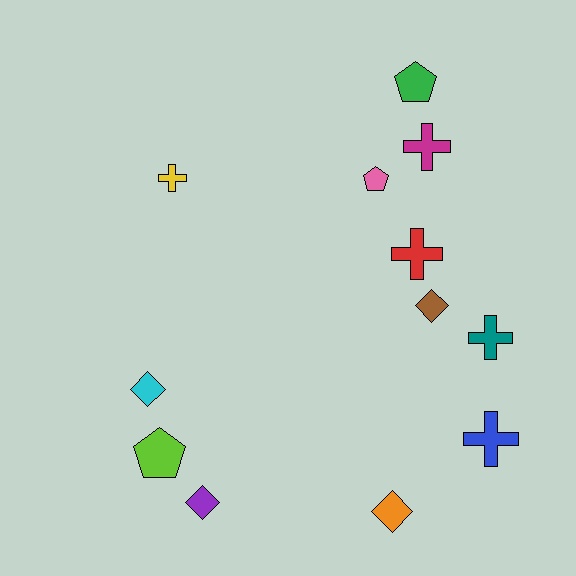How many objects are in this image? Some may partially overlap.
There are 12 objects.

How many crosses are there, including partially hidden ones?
There are 5 crosses.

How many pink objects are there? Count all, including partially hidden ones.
There is 1 pink object.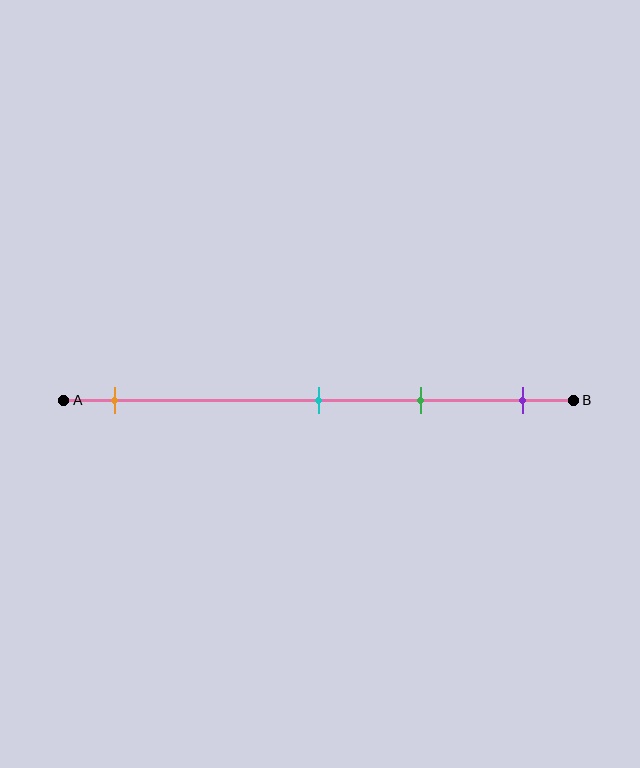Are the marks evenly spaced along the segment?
No, the marks are not evenly spaced.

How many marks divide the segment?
There are 4 marks dividing the segment.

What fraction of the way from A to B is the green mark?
The green mark is approximately 70% (0.7) of the way from A to B.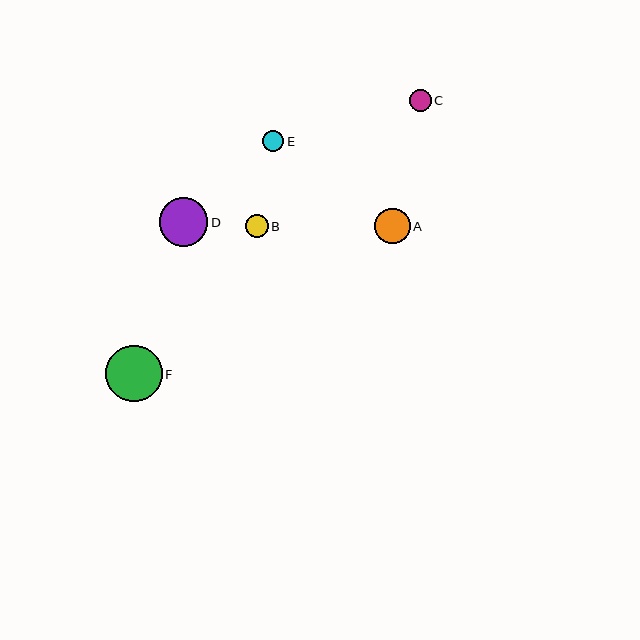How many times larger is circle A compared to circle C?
Circle A is approximately 1.6 times the size of circle C.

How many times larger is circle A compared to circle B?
Circle A is approximately 1.6 times the size of circle B.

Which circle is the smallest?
Circle E is the smallest with a size of approximately 21 pixels.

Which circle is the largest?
Circle F is the largest with a size of approximately 56 pixels.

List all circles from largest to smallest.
From largest to smallest: F, D, A, B, C, E.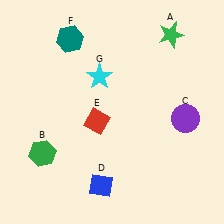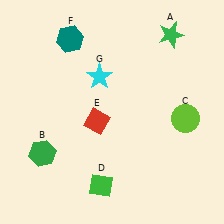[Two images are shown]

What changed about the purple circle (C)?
In Image 1, C is purple. In Image 2, it changed to lime.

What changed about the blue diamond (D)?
In Image 1, D is blue. In Image 2, it changed to green.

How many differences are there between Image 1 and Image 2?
There are 2 differences between the two images.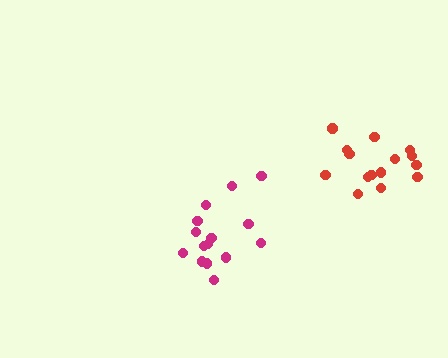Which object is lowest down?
The magenta cluster is bottommost.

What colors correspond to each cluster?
The clusters are colored: magenta, red.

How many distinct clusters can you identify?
There are 2 distinct clusters.